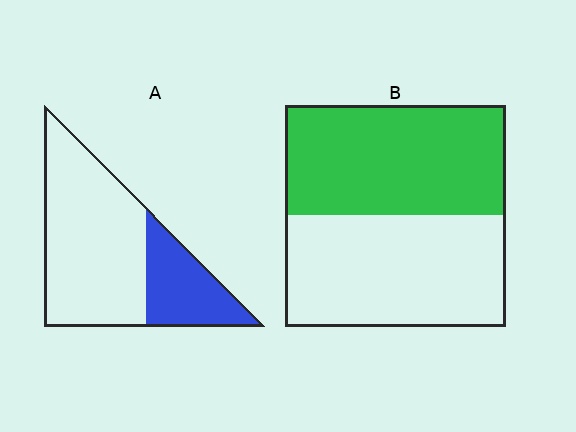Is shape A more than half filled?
No.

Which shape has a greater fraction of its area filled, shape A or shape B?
Shape B.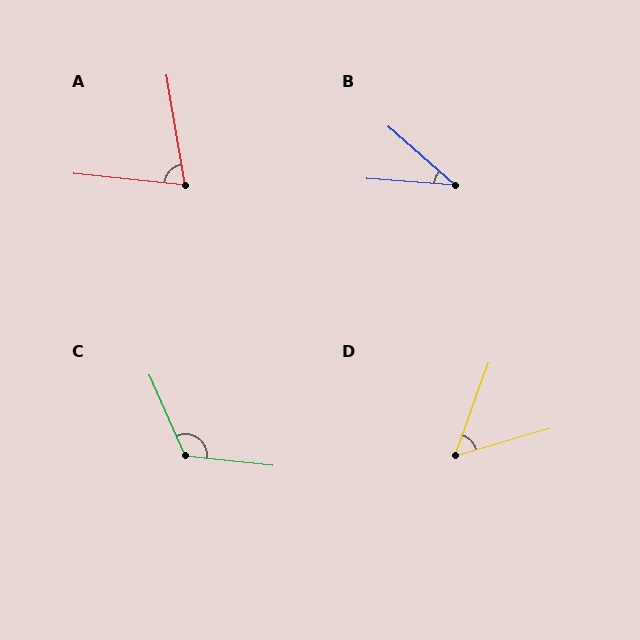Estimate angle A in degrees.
Approximately 74 degrees.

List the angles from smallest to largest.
B (38°), D (54°), A (74°), C (120°).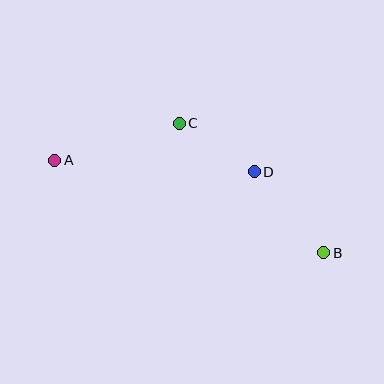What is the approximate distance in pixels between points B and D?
The distance between B and D is approximately 107 pixels.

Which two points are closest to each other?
Points C and D are closest to each other.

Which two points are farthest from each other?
Points A and B are farthest from each other.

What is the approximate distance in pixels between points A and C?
The distance between A and C is approximately 130 pixels.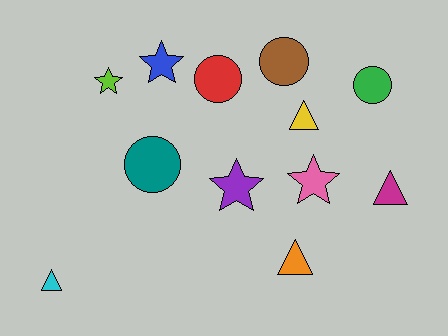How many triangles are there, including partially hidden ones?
There are 4 triangles.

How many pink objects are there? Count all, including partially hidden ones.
There is 1 pink object.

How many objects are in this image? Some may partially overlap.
There are 12 objects.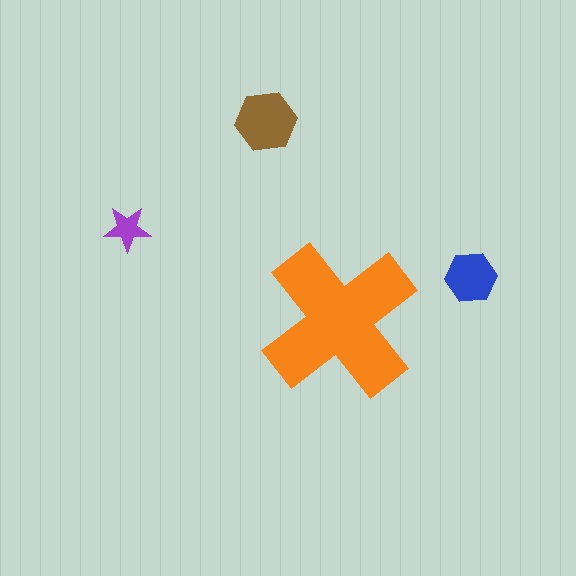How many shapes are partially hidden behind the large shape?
0 shapes are partially hidden.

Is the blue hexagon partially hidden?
No, the blue hexagon is fully visible.